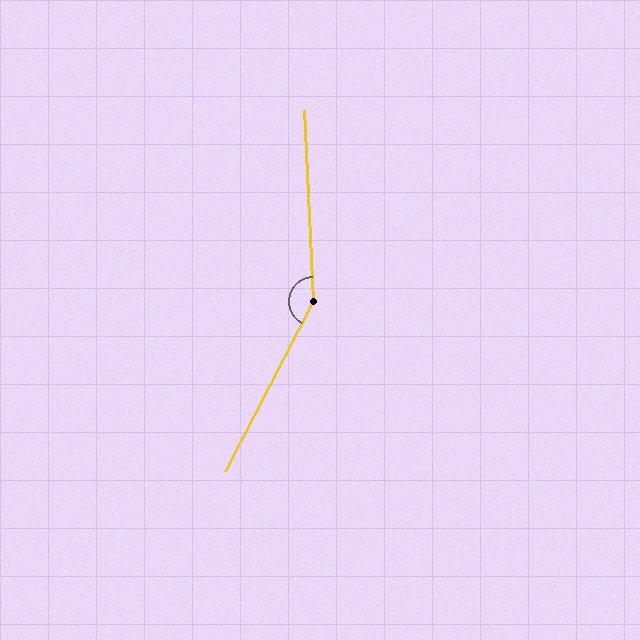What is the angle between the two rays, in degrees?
Approximately 150 degrees.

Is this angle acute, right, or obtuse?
It is obtuse.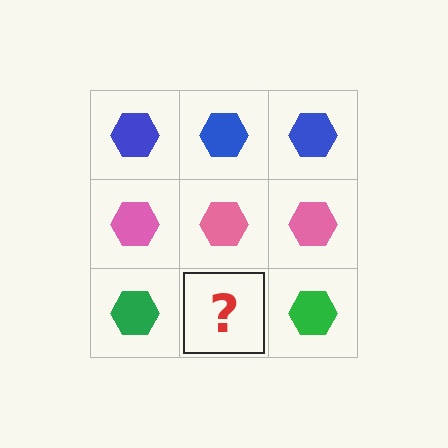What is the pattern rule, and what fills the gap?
The rule is that each row has a consistent color. The gap should be filled with a green hexagon.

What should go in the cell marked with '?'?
The missing cell should contain a green hexagon.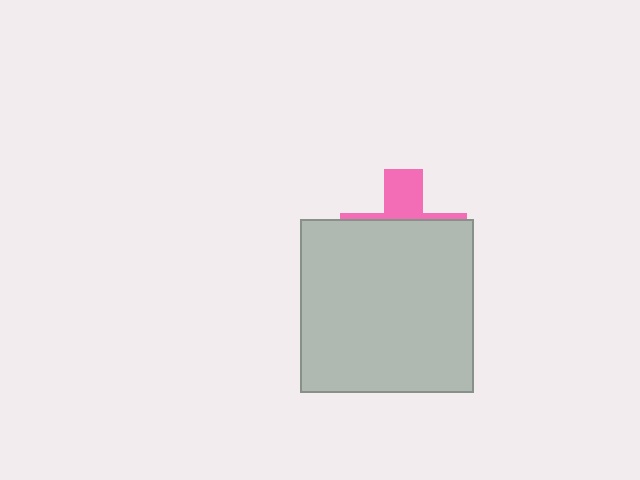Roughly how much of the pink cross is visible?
A small part of it is visible (roughly 30%).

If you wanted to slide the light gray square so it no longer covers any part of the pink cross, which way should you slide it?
Slide it down — that is the most direct way to separate the two shapes.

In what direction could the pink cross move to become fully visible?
The pink cross could move up. That would shift it out from behind the light gray square entirely.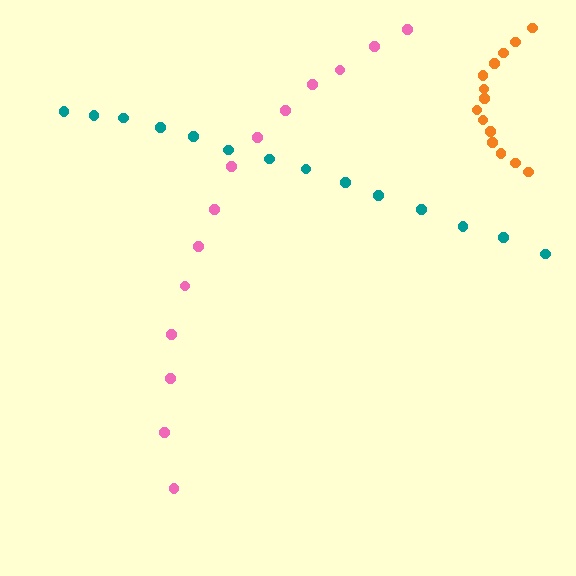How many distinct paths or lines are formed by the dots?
There are 3 distinct paths.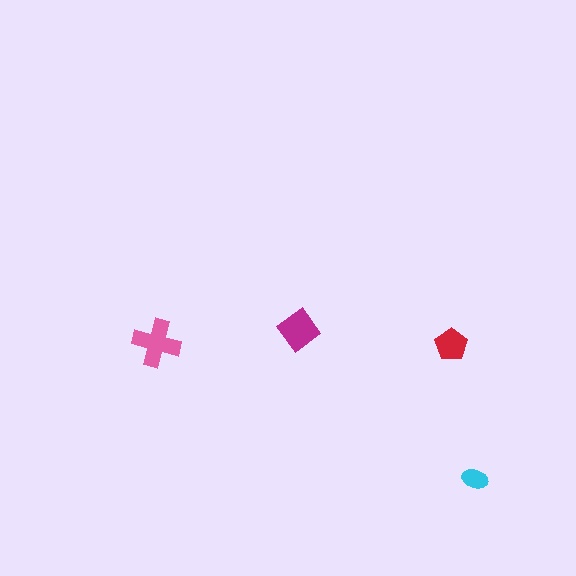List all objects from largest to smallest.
The pink cross, the magenta diamond, the red pentagon, the cyan ellipse.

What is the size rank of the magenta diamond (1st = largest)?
2nd.